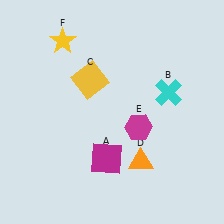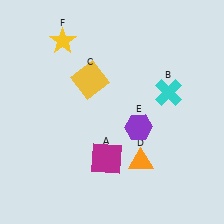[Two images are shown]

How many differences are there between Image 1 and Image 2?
There is 1 difference between the two images.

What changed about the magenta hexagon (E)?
In Image 1, E is magenta. In Image 2, it changed to purple.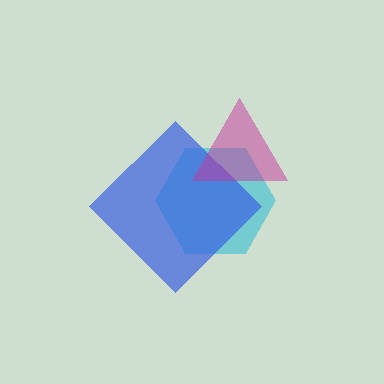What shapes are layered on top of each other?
The layered shapes are: a cyan hexagon, a blue diamond, a magenta triangle.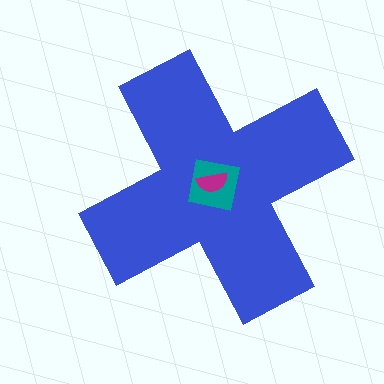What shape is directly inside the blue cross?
The teal square.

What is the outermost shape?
The blue cross.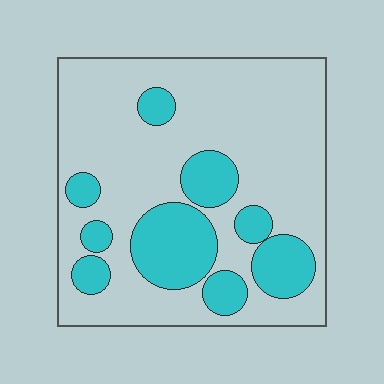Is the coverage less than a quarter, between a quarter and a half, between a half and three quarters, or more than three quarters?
Between a quarter and a half.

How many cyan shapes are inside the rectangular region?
9.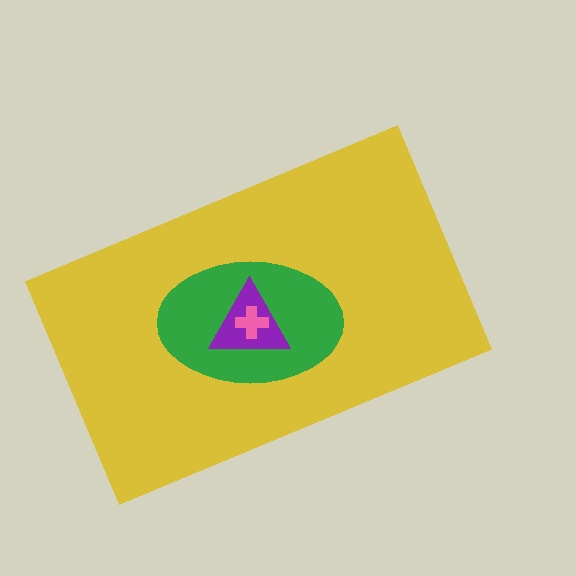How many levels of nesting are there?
4.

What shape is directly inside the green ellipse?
The purple triangle.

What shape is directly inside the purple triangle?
The pink cross.